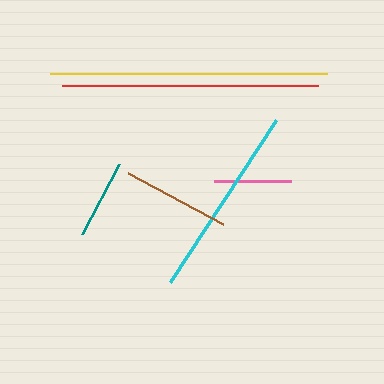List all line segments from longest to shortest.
From longest to shortest: yellow, red, cyan, brown, teal, pink.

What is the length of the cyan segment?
The cyan segment is approximately 193 pixels long.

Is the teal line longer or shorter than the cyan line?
The cyan line is longer than the teal line.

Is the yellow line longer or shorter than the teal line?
The yellow line is longer than the teal line.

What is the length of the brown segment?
The brown segment is approximately 108 pixels long.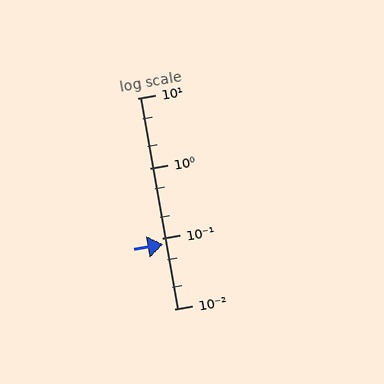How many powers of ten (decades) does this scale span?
The scale spans 3 decades, from 0.01 to 10.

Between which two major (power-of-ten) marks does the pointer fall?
The pointer is between 0.01 and 0.1.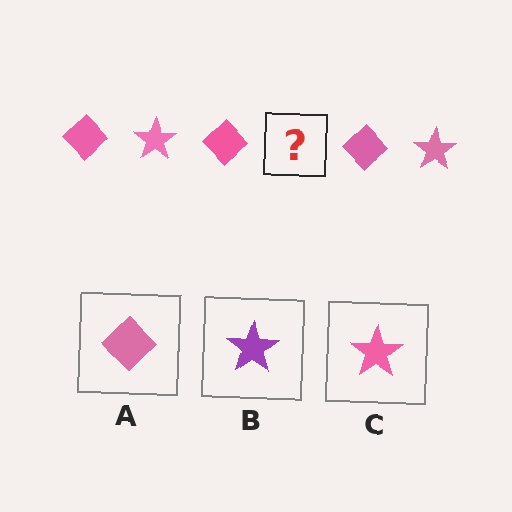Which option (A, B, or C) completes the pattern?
C.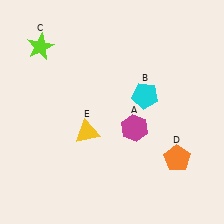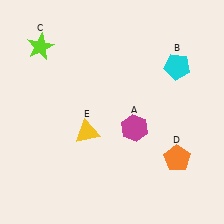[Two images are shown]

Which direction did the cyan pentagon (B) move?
The cyan pentagon (B) moved right.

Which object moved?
The cyan pentagon (B) moved right.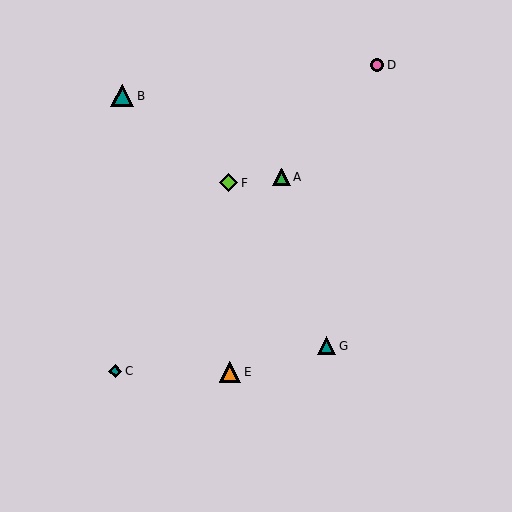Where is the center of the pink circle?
The center of the pink circle is at (377, 65).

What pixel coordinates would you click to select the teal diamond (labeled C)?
Click at (115, 371) to select the teal diamond C.